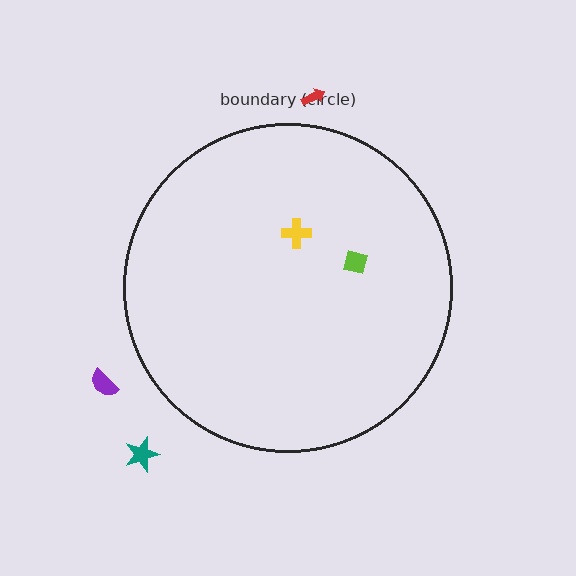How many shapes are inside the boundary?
2 inside, 3 outside.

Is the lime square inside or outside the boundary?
Inside.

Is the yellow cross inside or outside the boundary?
Inside.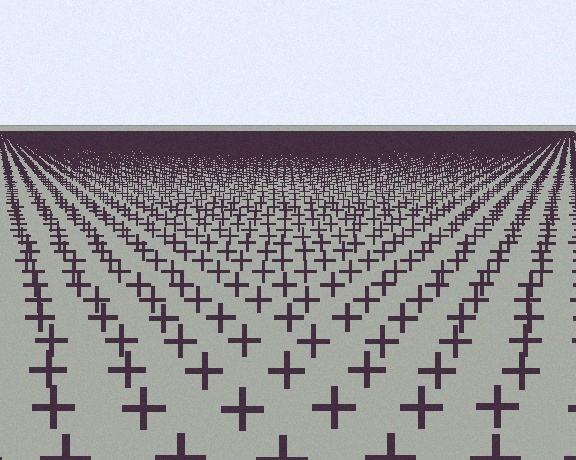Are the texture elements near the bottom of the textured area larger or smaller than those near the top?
Larger. Near the bottom, elements are closer to the viewer and appear at a bigger on-screen size.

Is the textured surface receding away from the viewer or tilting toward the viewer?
The surface is receding away from the viewer. Texture elements get smaller and denser toward the top.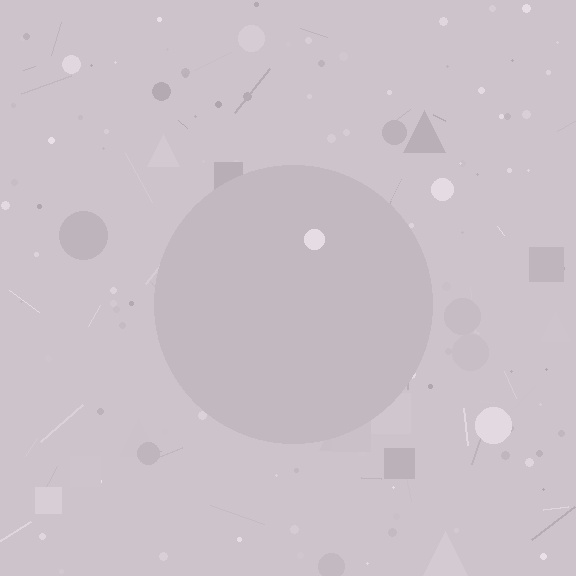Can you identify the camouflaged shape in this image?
The camouflaged shape is a circle.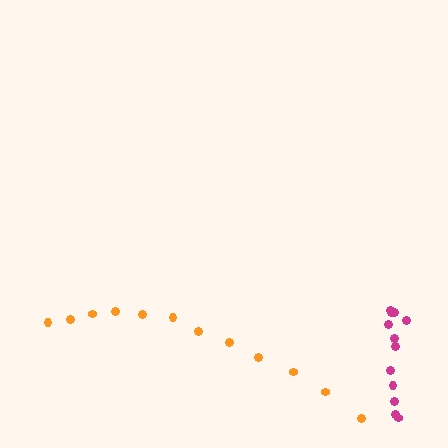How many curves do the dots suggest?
There are 2 distinct paths.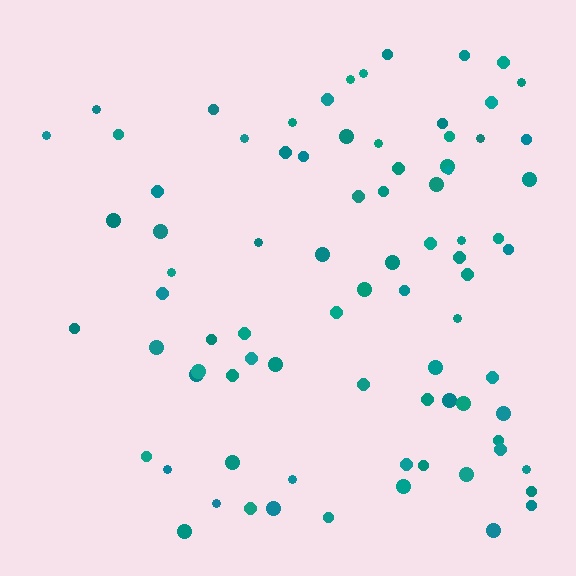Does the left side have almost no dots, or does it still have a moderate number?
Still a moderate number, just noticeably fewer than the right.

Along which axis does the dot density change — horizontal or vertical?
Horizontal.